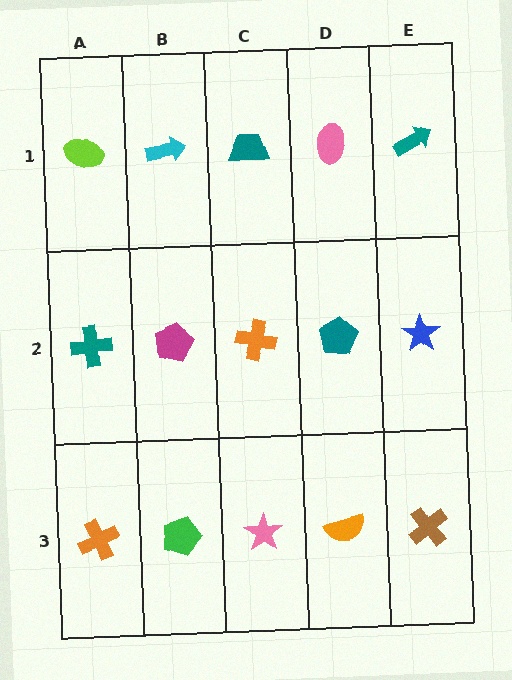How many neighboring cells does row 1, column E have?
2.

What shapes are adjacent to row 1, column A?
A teal cross (row 2, column A), a cyan arrow (row 1, column B).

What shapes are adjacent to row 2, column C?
A teal trapezoid (row 1, column C), a pink star (row 3, column C), a magenta pentagon (row 2, column B), a teal pentagon (row 2, column D).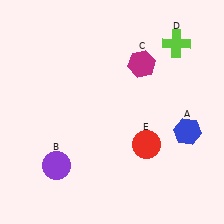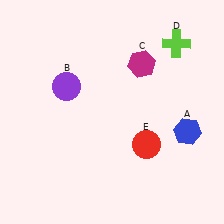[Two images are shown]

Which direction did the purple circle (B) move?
The purple circle (B) moved up.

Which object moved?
The purple circle (B) moved up.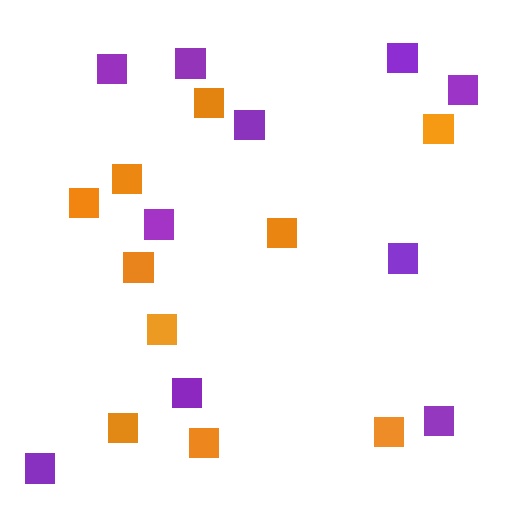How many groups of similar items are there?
There are 2 groups: one group of orange squares (10) and one group of purple squares (10).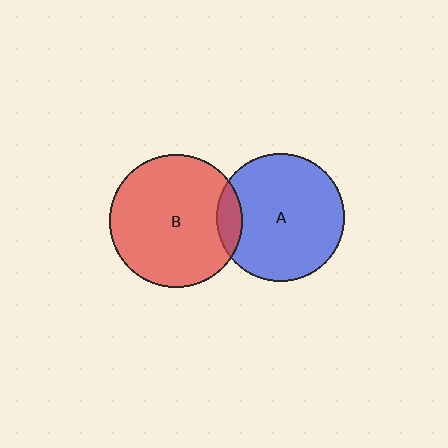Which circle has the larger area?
Circle B (red).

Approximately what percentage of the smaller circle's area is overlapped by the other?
Approximately 10%.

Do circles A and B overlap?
Yes.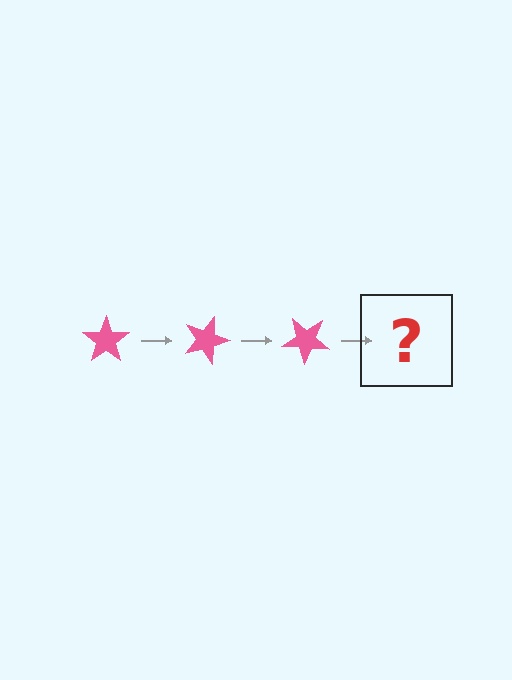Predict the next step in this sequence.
The next step is a pink star rotated 60 degrees.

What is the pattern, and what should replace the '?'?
The pattern is that the star rotates 20 degrees each step. The '?' should be a pink star rotated 60 degrees.